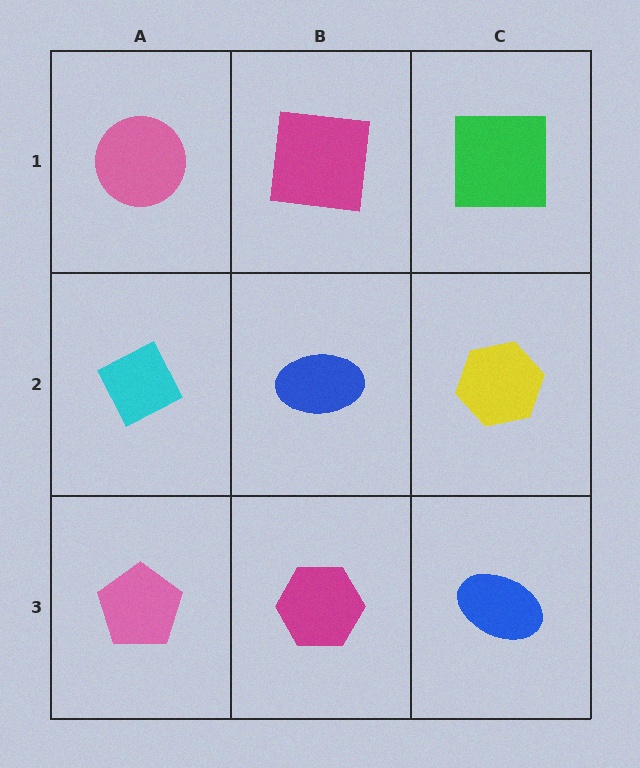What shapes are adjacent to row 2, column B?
A magenta square (row 1, column B), a magenta hexagon (row 3, column B), a cyan diamond (row 2, column A), a yellow hexagon (row 2, column C).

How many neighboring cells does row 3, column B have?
3.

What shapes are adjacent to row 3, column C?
A yellow hexagon (row 2, column C), a magenta hexagon (row 3, column B).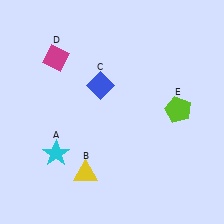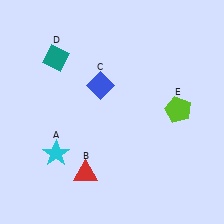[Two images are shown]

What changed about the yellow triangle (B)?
In Image 1, B is yellow. In Image 2, it changed to red.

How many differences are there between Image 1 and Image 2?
There are 2 differences between the two images.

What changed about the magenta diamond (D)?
In Image 1, D is magenta. In Image 2, it changed to teal.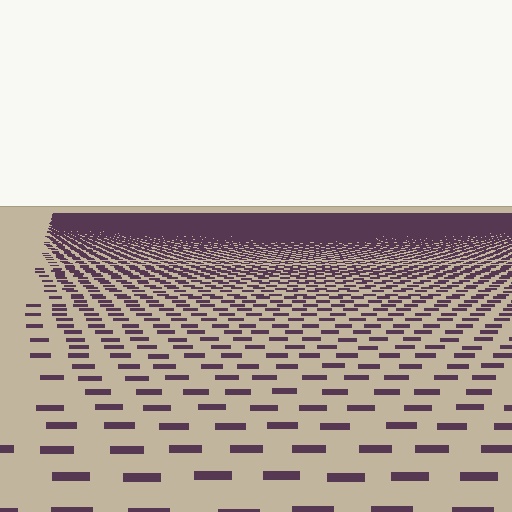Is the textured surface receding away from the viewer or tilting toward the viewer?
The surface is receding away from the viewer. Texture elements get smaller and denser toward the top.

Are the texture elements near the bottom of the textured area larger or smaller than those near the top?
Larger. Near the bottom, elements are closer to the viewer and appear at a bigger on-screen size.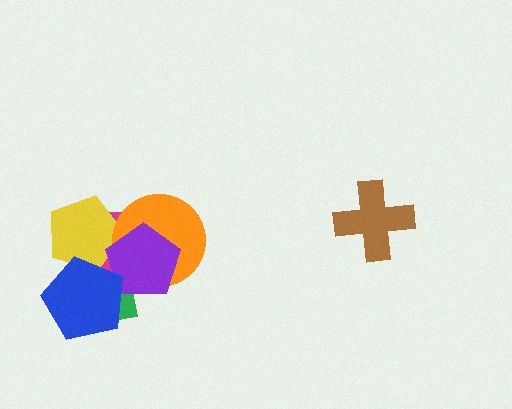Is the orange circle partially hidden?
Yes, it is partially covered by another shape.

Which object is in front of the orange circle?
The purple pentagon is in front of the orange circle.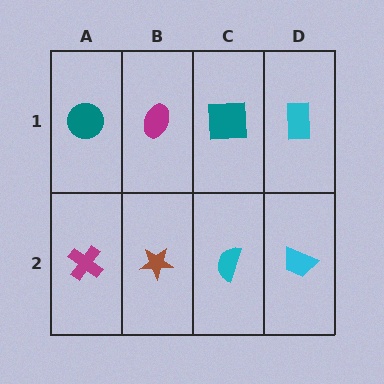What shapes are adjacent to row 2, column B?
A magenta ellipse (row 1, column B), a magenta cross (row 2, column A), a cyan semicircle (row 2, column C).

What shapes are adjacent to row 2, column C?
A teal square (row 1, column C), a brown star (row 2, column B), a cyan trapezoid (row 2, column D).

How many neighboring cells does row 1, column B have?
3.